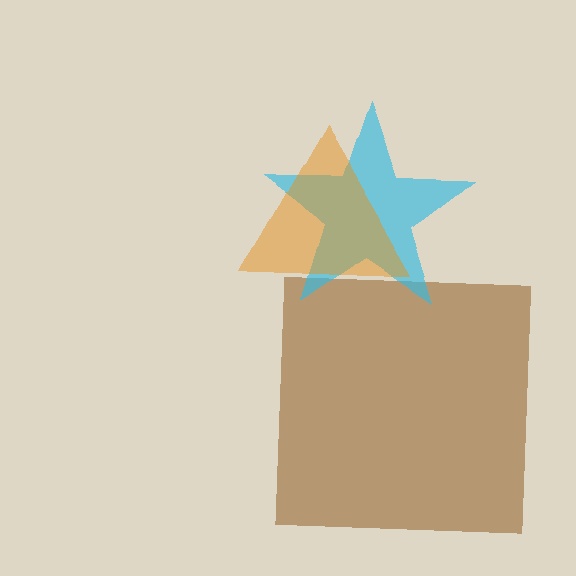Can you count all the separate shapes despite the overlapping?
Yes, there are 3 separate shapes.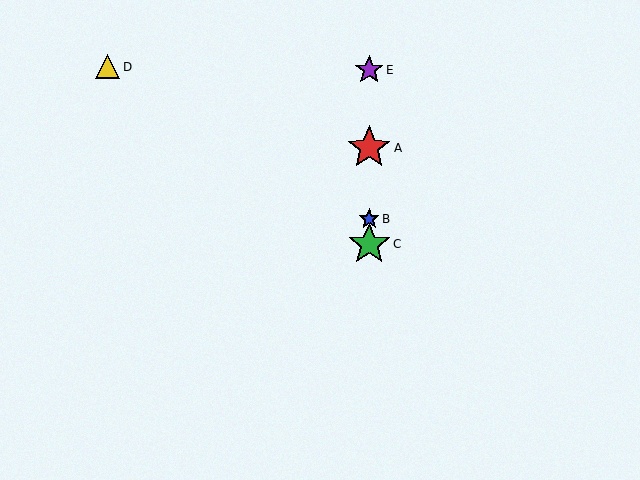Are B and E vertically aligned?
Yes, both are at x≈369.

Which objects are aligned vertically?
Objects A, B, C, E are aligned vertically.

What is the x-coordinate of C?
Object C is at x≈369.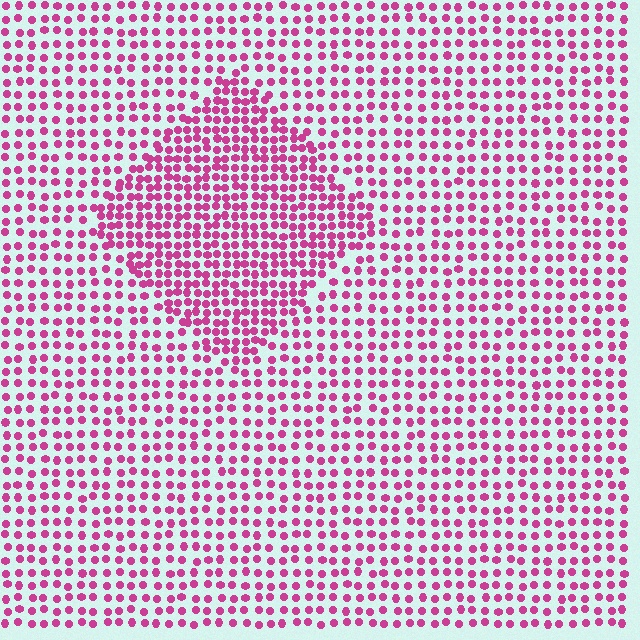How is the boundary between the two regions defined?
The boundary is defined by a change in element density (approximately 1.7x ratio). All elements are the same color, size, and shape.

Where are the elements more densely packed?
The elements are more densely packed inside the diamond boundary.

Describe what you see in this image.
The image contains small magenta elements arranged at two different densities. A diamond-shaped region is visible where the elements are more densely packed than the surrounding area.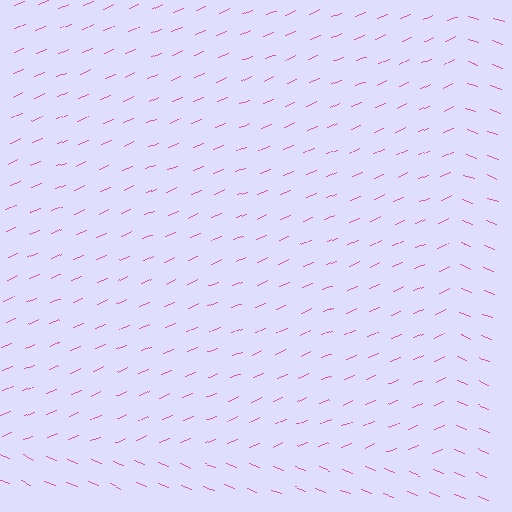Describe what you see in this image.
The image is filled with small pink line segments. A rectangle region in the image has lines oriented differently from the surrounding lines, creating a visible texture boundary.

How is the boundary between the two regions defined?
The boundary is defined purely by a change in line orientation (approximately 45 degrees difference). All lines are the same color and thickness.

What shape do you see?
I see a rectangle.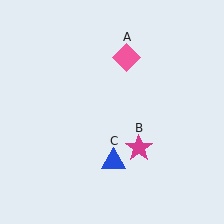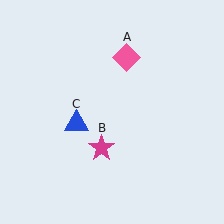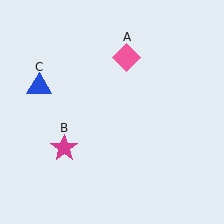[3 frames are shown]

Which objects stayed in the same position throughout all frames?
Pink diamond (object A) remained stationary.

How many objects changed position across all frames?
2 objects changed position: magenta star (object B), blue triangle (object C).